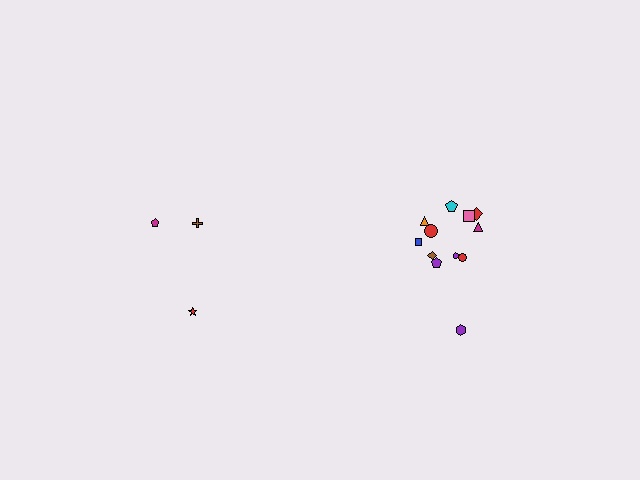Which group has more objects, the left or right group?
The right group.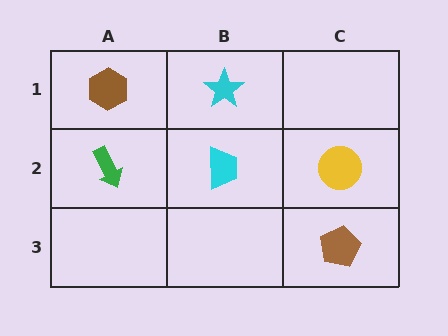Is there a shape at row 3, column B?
No, that cell is empty.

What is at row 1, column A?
A brown hexagon.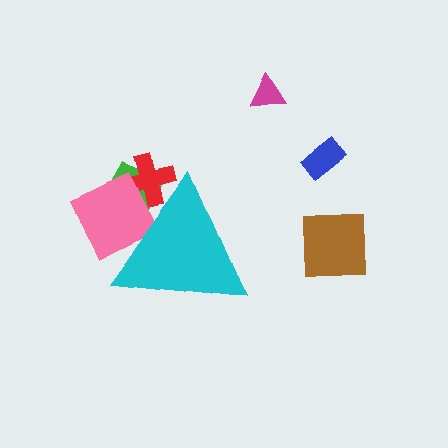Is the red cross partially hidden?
Yes, the red cross is partially hidden behind the cyan triangle.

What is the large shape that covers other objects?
A cyan triangle.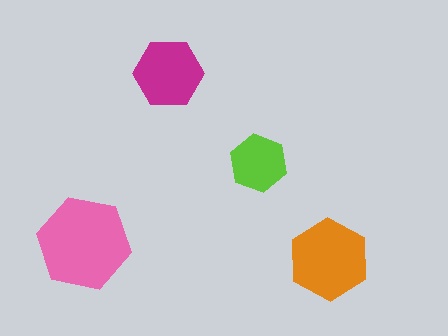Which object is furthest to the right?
The orange hexagon is rightmost.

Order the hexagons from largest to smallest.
the pink one, the orange one, the magenta one, the lime one.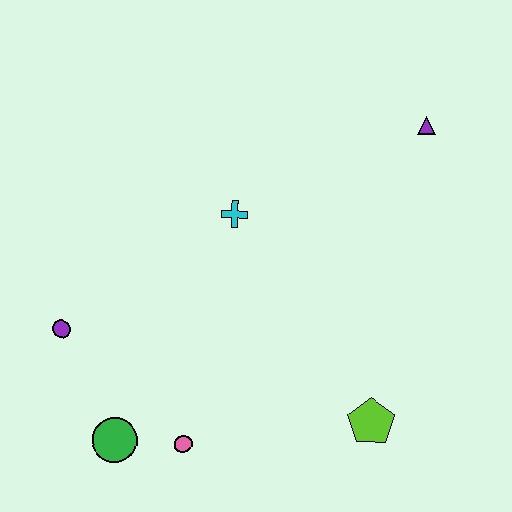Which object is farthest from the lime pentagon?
The purple circle is farthest from the lime pentagon.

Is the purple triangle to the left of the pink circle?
No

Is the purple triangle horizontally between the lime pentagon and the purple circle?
No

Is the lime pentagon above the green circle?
Yes